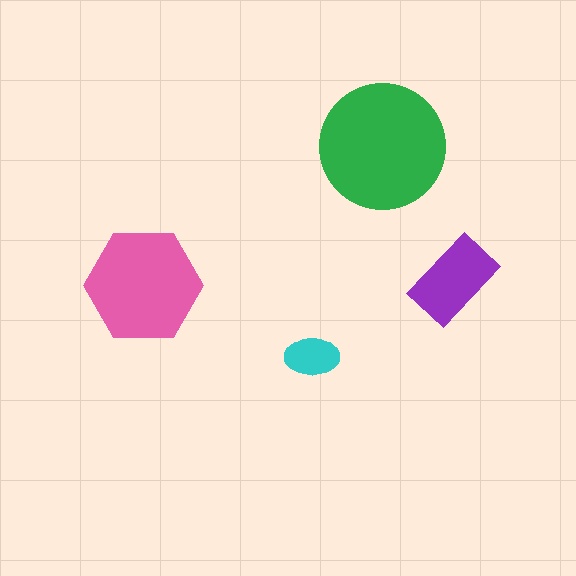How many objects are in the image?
There are 4 objects in the image.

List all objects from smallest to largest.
The cyan ellipse, the purple rectangle, the pink hexagon, the green circle.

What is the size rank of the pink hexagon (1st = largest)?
2nd.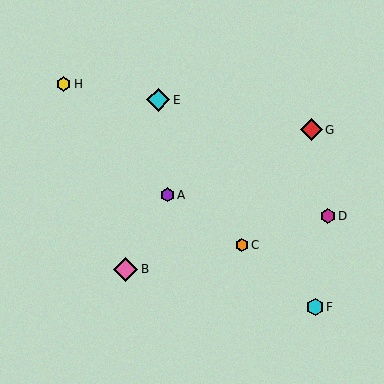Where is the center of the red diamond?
The center of the red diamond is at (311, 130).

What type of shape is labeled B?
Shape B is a pink diamond.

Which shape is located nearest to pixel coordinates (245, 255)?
The orange hexagon (labeled C) at (242, 245) is nearest to that location.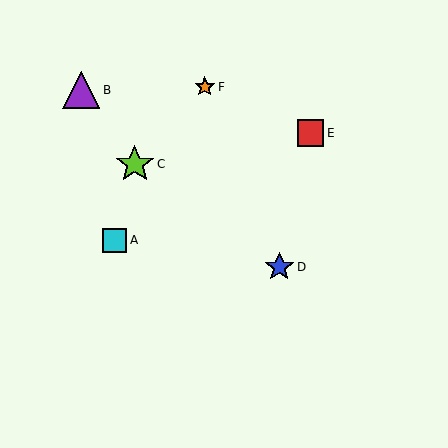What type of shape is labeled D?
Shape D is a blue star.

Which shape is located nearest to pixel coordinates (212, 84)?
The orange star (labeled F) at (205, 87) is nearest to that location.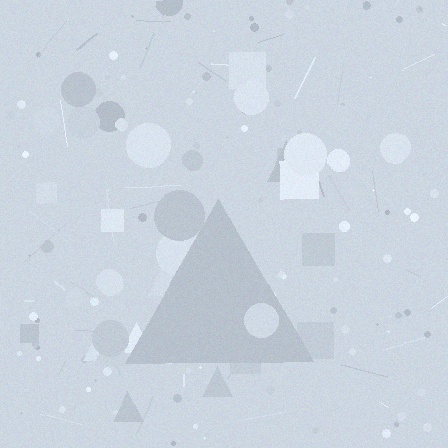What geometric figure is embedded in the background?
A triangle is embedded in the background.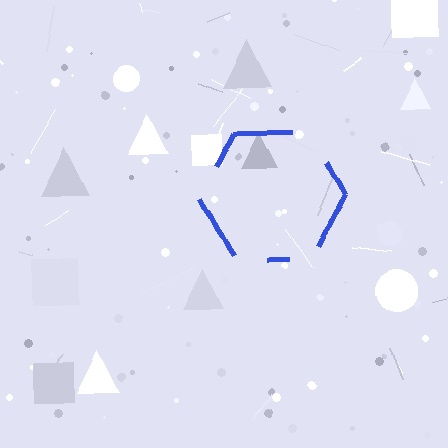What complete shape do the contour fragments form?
The contour fragments form a hexagon.